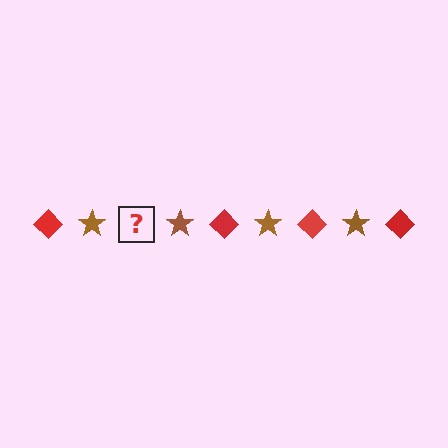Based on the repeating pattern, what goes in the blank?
The blank should be a red diamond.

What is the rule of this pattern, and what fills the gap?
The rule is that the pattern alternates between red diamond and brown star. The gap should be filled with a red diamond.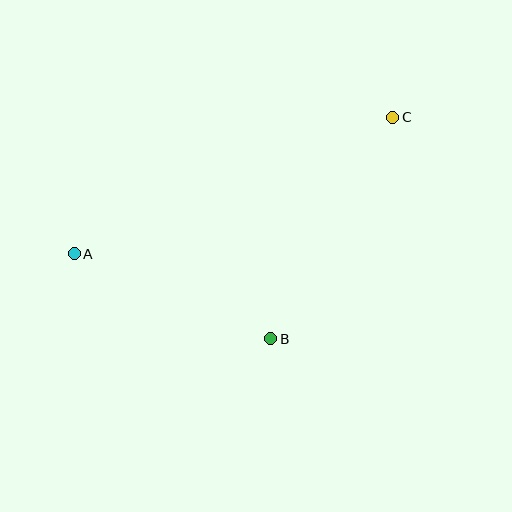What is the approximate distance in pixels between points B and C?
The distance between B and C is approximately 252 pixels.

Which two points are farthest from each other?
Points A and C are farthest from each other.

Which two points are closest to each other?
Points A and B are closest to each other.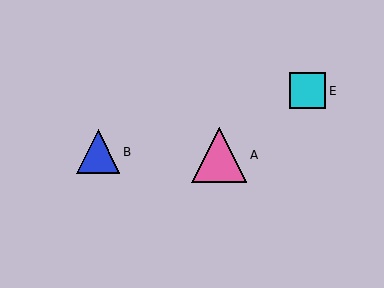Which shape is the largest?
The pink triangle (labeled A) is the largest.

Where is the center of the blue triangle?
The center of the blue triangle is at (98, 152).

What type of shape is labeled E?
Shape E is a cyan square.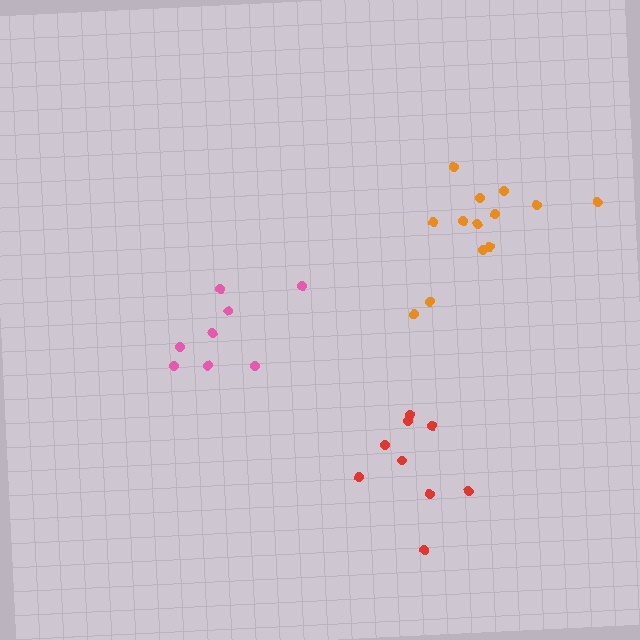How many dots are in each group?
Group 1: 13 dots, Group 2: 8 dots, Group 3: 9 dots (30 total).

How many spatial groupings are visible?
There are 3 spatial groupings.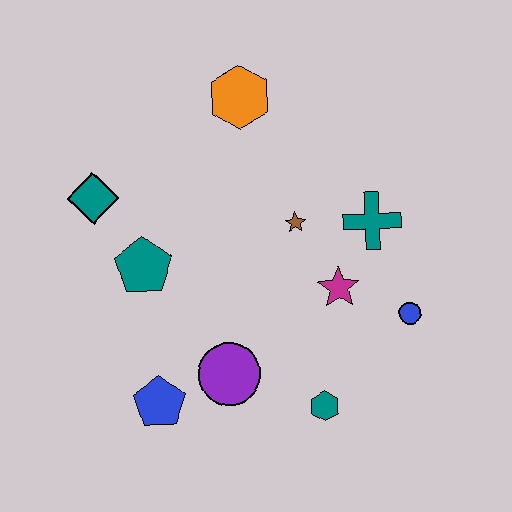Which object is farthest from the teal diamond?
The blue circle is farthest from the teal diamond.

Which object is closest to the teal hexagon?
The purple circle is closest to the teal hexagon.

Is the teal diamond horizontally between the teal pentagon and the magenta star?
No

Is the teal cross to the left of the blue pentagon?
No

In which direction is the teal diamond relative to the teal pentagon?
The teal diamond is above the teal pentagon.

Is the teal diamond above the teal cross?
Yes